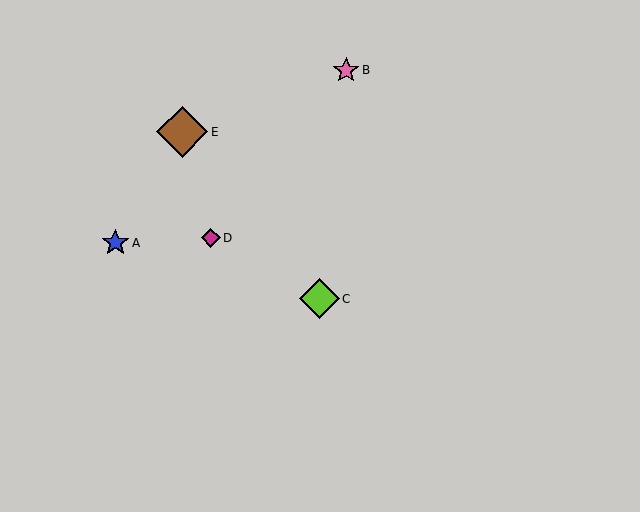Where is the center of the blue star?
The center of the blue star is at (115, 243).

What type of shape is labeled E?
Shape E is a brown diamond.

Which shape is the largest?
The brown diamond (labeled E) is the largest.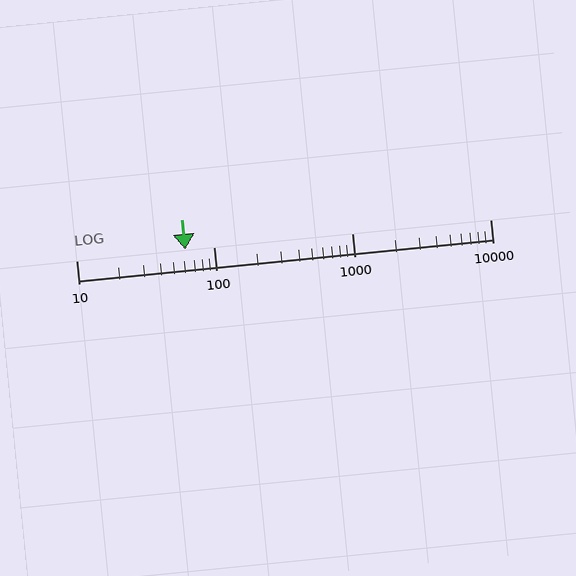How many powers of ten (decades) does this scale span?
The scale spans 3 decades, from 10 to 10000.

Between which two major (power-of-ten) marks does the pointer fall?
The pointer is between 10 and 100.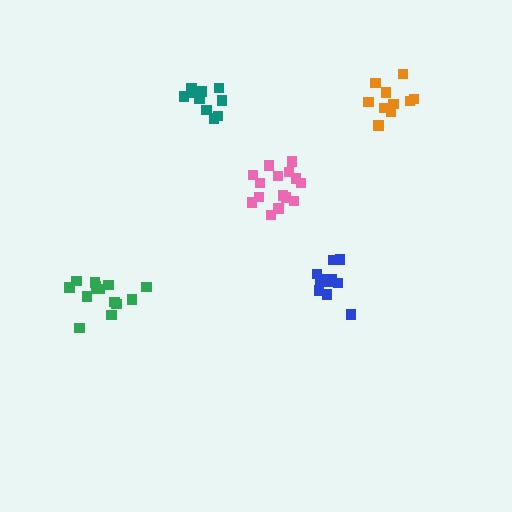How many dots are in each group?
Group 1: 14 dots, Group 2: 15 dots, Group 3: 10 dots, Group 4: 10 dots, Group 5: 11 dots (60 total).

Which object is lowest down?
The green cluster is bottommost.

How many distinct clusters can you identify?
There are 5 distinct clusters.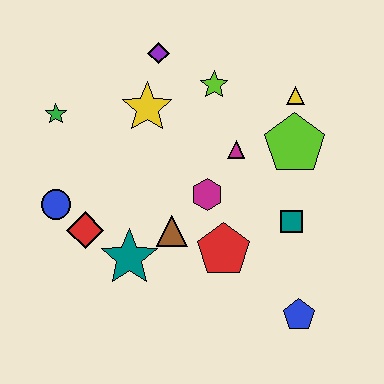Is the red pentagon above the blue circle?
No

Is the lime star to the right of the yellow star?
Yes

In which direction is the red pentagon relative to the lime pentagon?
The red pentagon is below the lime pentagon.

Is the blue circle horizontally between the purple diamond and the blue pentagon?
No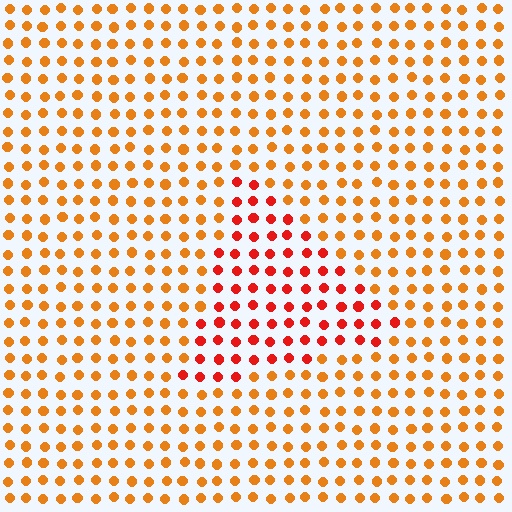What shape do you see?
I see a triangle.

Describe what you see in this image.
The image is filled with small orange elements in a uniform arrangement. A triangle-shaped region is visible where the elements are tinted to a slightly different hue, forming a subtle color boundary.